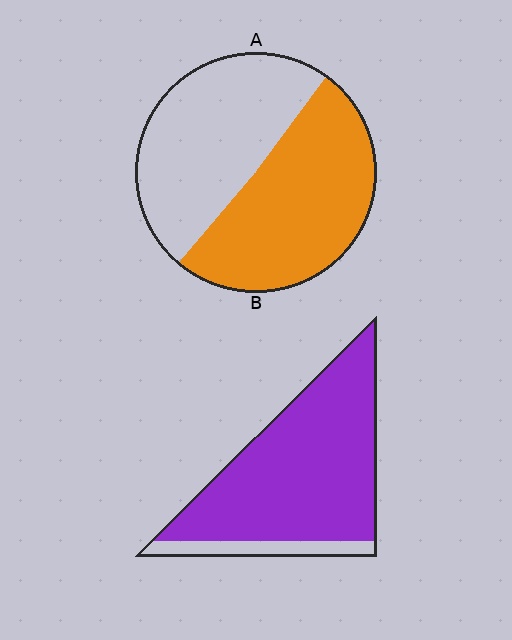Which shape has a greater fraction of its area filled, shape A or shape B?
Shape B.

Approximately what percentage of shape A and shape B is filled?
A is approximately 50% and B is approximately 85%.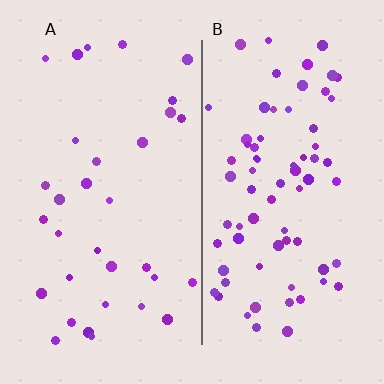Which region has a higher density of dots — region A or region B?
B (the right).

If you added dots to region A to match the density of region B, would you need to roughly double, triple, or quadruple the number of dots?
Approximately double.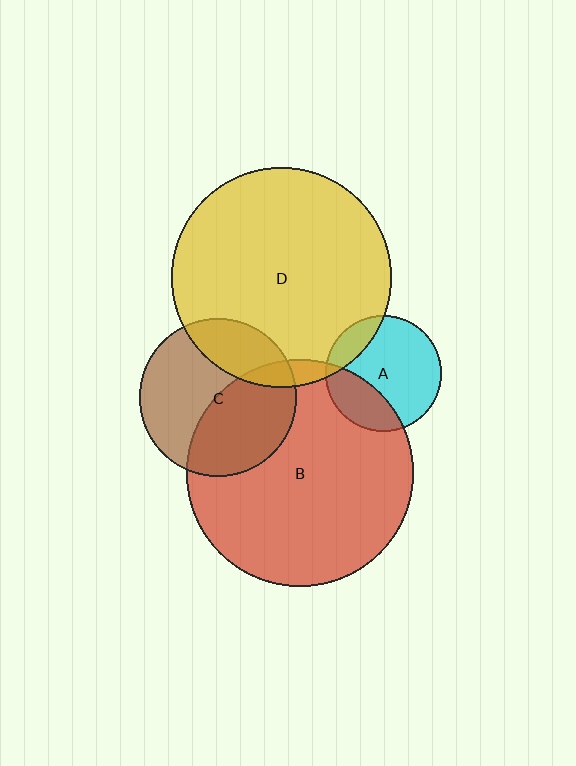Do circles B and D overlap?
Yes.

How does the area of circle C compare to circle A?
Approximately 1.8 times.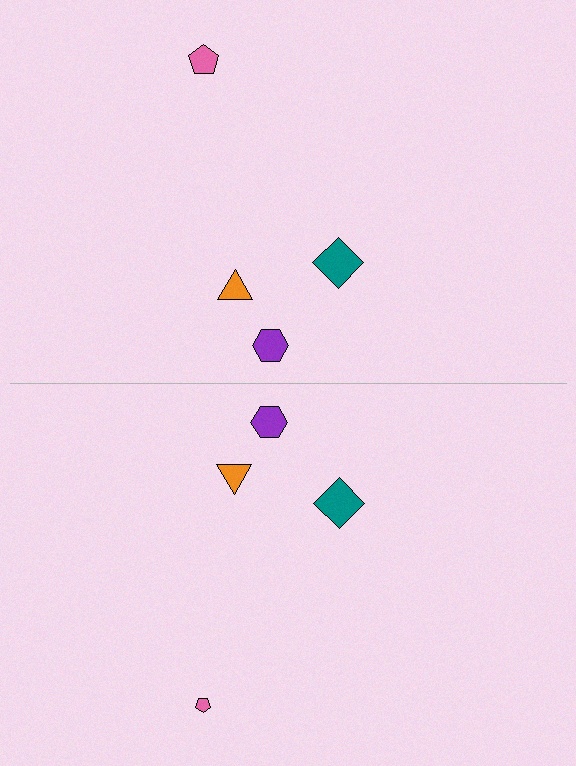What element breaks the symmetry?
The pink pentagon on the bottom side has a different size than its mirror counterpart.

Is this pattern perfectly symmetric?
No, the pattern is not perfectly symmetric. The pink pentagon on the bottom side has a different size than its mirror counterpart.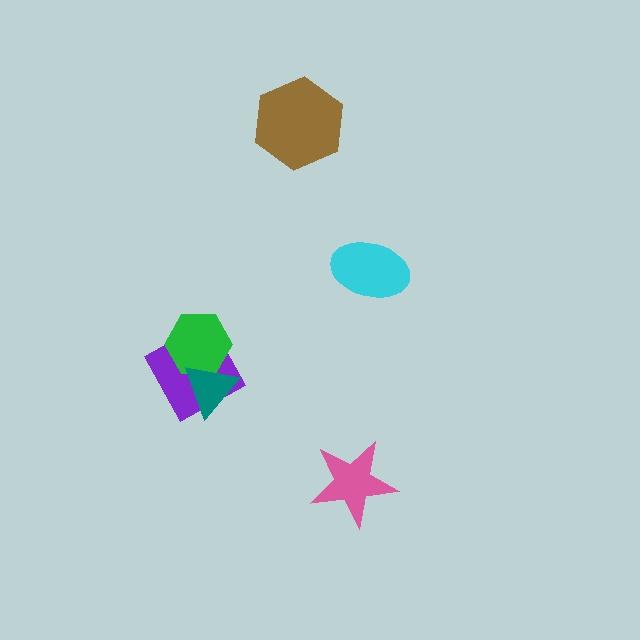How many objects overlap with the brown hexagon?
0 objects overlap with the brown hexagon.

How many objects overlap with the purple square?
2 objects overlap with the purple square.